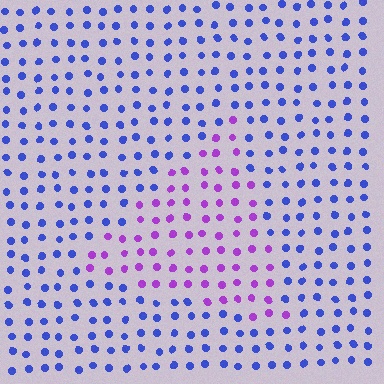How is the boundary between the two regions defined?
The boundary is defined purely by a slight shift in hue (about 53 degrees). Spacing, size, and orientation are identical on both sides.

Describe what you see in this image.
The image is filled with small blue elements in a uniform arrangement. A triangle-shaped region is visible where the elements are tinted to a slightly different hue, forming a subtle color boundary.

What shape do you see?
I see a triangle.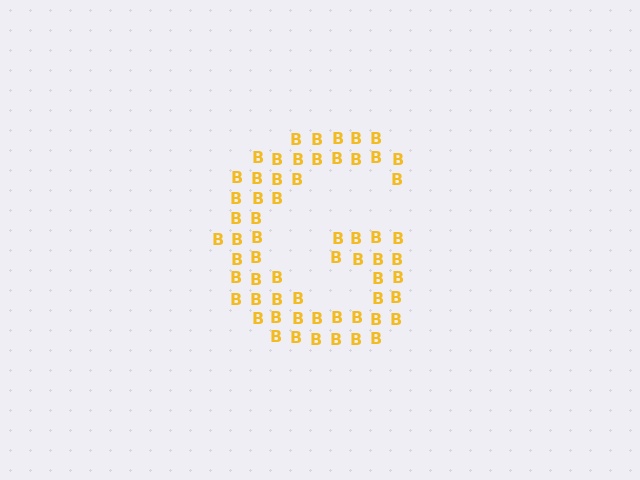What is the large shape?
The large shape is the letter G.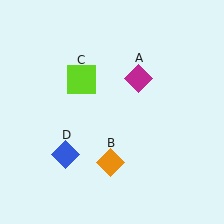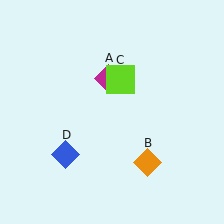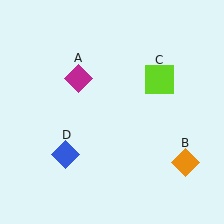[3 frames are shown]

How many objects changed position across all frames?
3 objects changed position: magenta diamond (object A), orange diamond (object B), lime square (object C).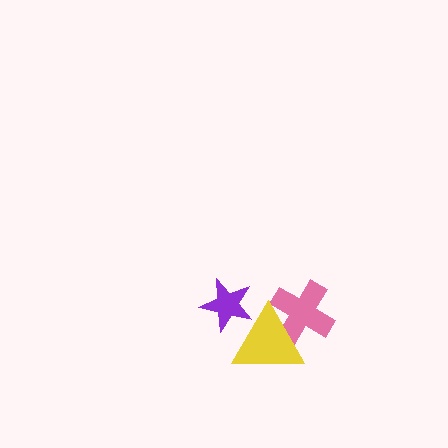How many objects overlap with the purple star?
1 object overlaps with the purple star.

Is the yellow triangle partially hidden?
Yes, it is partially covered by another shape.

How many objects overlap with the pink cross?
1 object overlaps with the pink cross.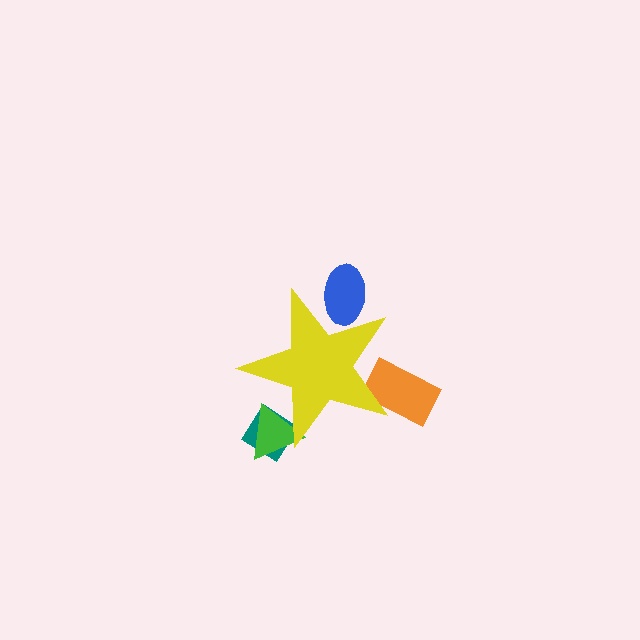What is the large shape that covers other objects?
A yellow star.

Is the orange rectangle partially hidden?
Yes, the orange rectangle is partially hidden behind the yellow star.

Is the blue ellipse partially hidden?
Yes, the blue ellipse is partially hidden behind the yellow star.